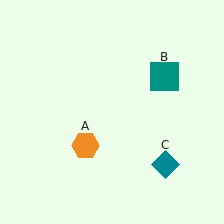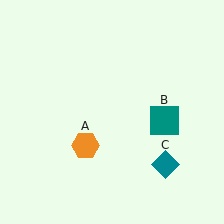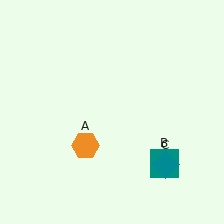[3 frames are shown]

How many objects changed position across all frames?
1 object changed position: teal square (object B).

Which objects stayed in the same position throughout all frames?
Orange hexagon (object A) and teal diamond (object C) remained stationary.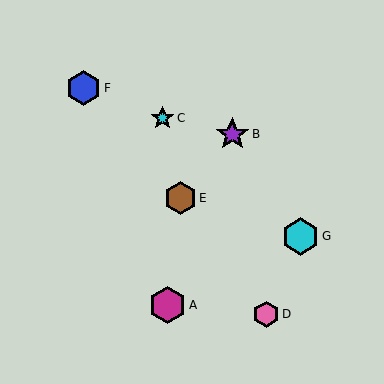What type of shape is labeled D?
Shape D is a pink hexagon.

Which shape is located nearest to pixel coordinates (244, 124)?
The purple star (labeled B) at (232, 134) is nearest to that location.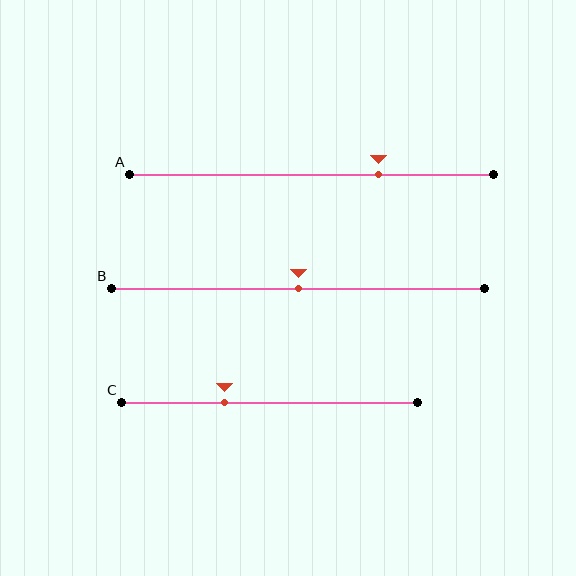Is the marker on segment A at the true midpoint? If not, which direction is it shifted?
No, the marker on segment A is shifted to the right by about 19% of the segment length.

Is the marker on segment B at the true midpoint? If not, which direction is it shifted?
Yes, the marker on segment B is at the true midpoint.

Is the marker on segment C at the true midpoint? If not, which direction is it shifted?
No, the marker on segment C is shifted to the left by about 15% of the segment length.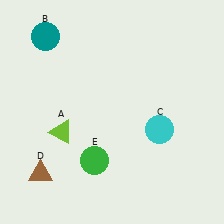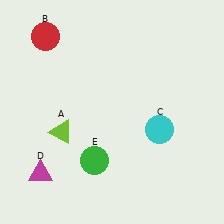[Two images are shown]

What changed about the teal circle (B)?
In Image 1, B is teal. In Image 2, it changed to red.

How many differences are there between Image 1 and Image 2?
There are 2 differences between the two images.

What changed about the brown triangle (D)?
In Image 1, D is brown. In Image 2, it changed to magenta.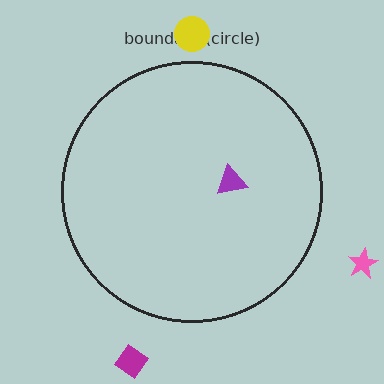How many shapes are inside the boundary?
1 inside, 3 outside.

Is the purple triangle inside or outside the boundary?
Inside.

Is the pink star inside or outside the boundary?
Outside.